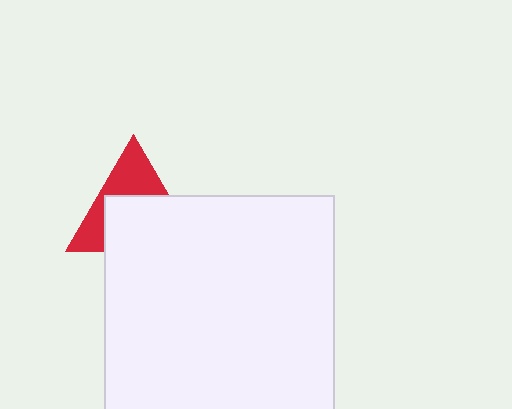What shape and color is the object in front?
The object in front is a white square.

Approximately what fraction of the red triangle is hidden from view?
Roughly 57% of the red triangle is hidden behind the white square.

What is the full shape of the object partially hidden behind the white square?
The partially hidden object is a red triangle.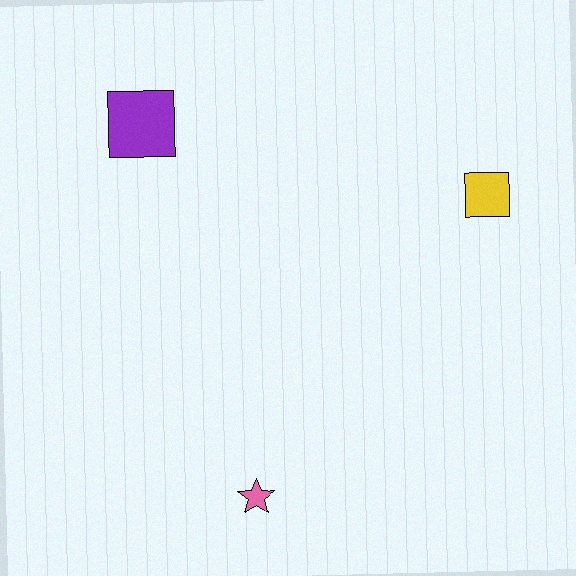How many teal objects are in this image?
There are no teal objects.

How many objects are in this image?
There are 3 objects.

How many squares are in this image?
There are 2 squares.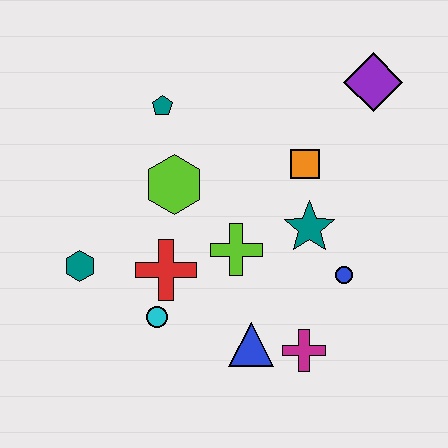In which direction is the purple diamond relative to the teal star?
The purple diamond is above the teal star.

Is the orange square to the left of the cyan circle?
No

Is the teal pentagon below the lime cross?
No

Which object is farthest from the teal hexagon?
The purple diamond is farthest from the teal hexagon.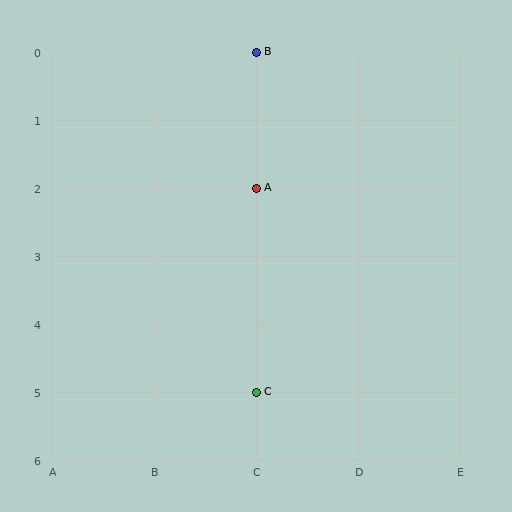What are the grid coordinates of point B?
Point B is at grid coordinates (C, 0).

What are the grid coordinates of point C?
Point C is at grid coordinates (C, 5).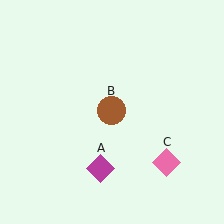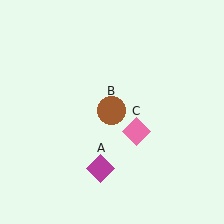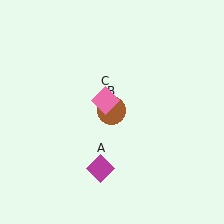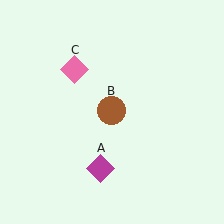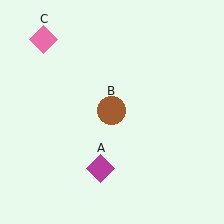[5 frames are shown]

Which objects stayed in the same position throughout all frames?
Magenta diamond (object A) and brown circle (object B) remained stationary.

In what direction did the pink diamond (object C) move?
The pink diamond (object C) moved up and to the left.